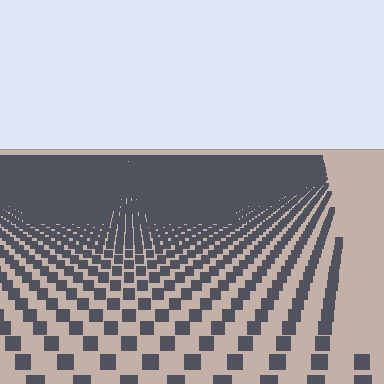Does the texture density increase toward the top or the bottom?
Density increases toward the top.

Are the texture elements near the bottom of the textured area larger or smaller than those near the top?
Larger. Near the bottom, elements are closer to the viewer and appear at a bigger on-screen size.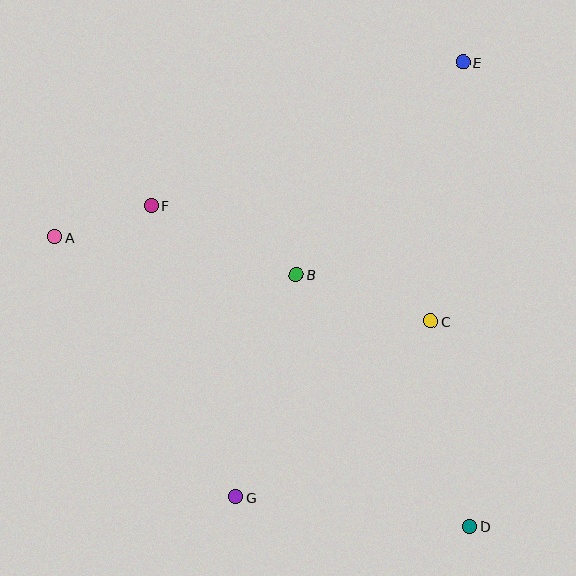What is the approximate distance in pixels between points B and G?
The distance between B and G is approximately 231 pixels.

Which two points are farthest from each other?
Points A and D are farthest from each other.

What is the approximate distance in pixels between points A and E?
The distance between A and E is approximately 444 pixels.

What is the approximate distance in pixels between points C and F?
The distance between C and F is approximately 302 pixels.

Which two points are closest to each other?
Points A and F are closest to each other.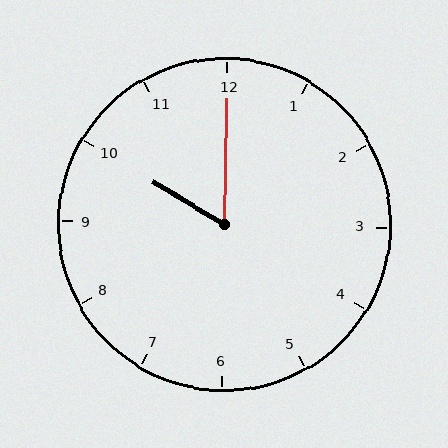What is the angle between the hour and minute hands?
Approximately 60 degrees.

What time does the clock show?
10:00.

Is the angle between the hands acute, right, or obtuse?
It is acute.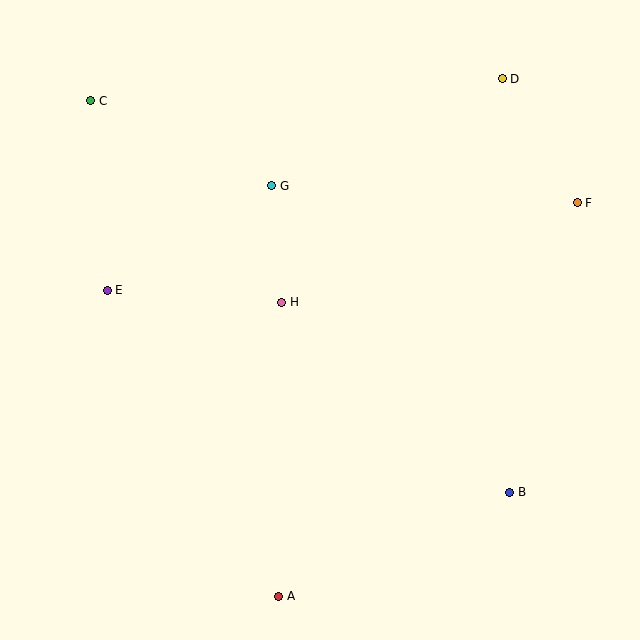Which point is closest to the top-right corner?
Point D is closest to the top-right corner.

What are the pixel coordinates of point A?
Point A is at (279, 596).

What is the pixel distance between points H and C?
The distance between H and C is 278 pixels.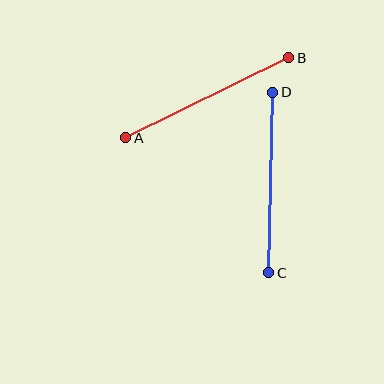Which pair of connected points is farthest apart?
Points A and B are farthest apart.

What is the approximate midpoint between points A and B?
The midpoint is at approximately (207, 98) pixels.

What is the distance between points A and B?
The distance is approximately 182 pixels.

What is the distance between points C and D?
The distance is approximately 180 pixels.